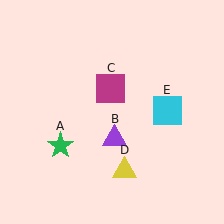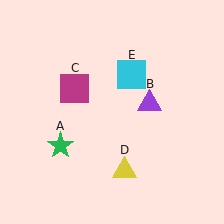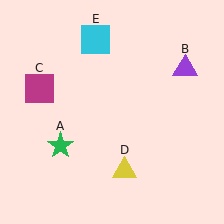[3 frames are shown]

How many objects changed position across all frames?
3 objects changed position: purple triangle (object B), magenta square (object C), cyan square (object E).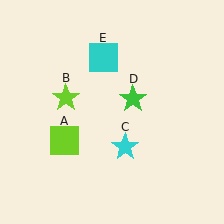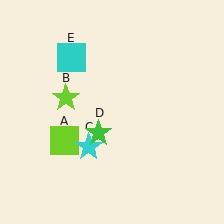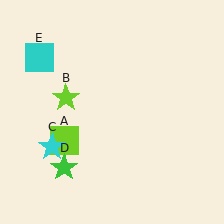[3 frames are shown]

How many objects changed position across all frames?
3 objects changed position: cyan star (object C), green star (object D), cyan square (object E).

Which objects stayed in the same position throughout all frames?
Lime square (object A) and lime star (object B) remained stationary.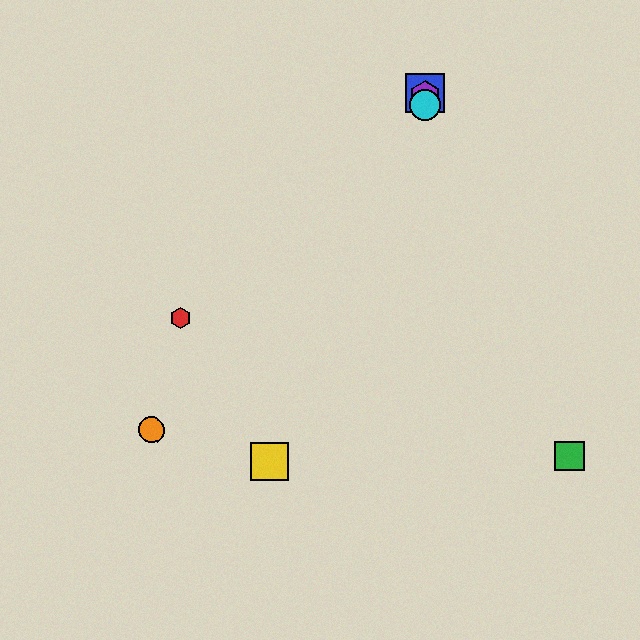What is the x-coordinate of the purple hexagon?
The purple hexagon is at x≈425.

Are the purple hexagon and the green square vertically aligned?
No, the purple hexagon is at x≈425 and the green square is at x≈569.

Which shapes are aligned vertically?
The blue square, the purple hexagon, the cyan circle are aligned vertically.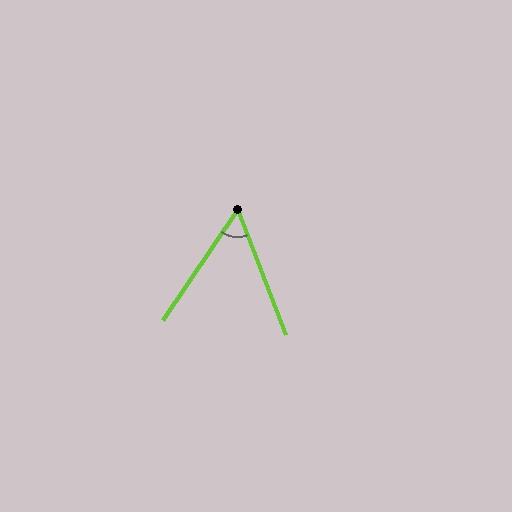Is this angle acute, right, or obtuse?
It is acute.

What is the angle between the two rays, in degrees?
Approximately 55 degrees.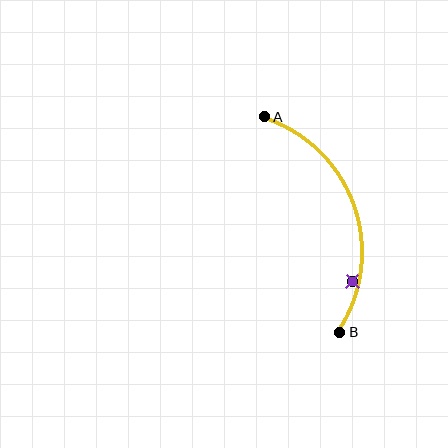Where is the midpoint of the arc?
The arc midpoint is the point on the curve farthest from the straight line joining A and B. It sits to the right of that line.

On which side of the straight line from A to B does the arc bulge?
The arc bulges to the right of the straight line connecting A and B.